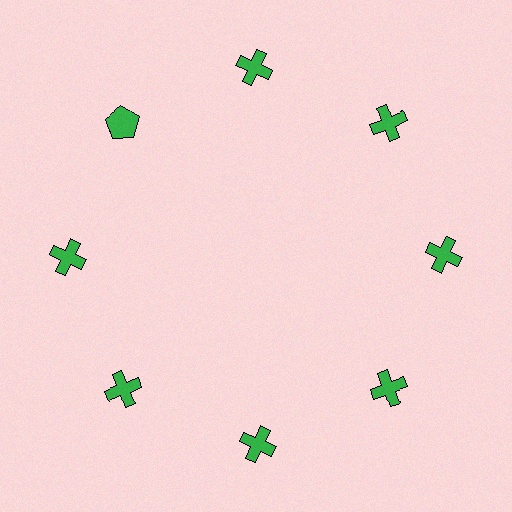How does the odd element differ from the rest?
It has a different shape: pentagon instead of cross.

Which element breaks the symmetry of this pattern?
The green pentagon at roughly the 10 o'clock position breaks the symmetry. All other shapes are green crosses.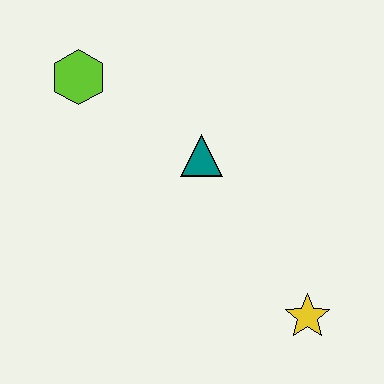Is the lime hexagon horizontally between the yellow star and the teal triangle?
No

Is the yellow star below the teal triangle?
Yes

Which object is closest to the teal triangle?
The lime hexagon is closest to the teal triangle.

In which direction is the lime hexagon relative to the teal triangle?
The lime hexagon is to the left of the teal triangle.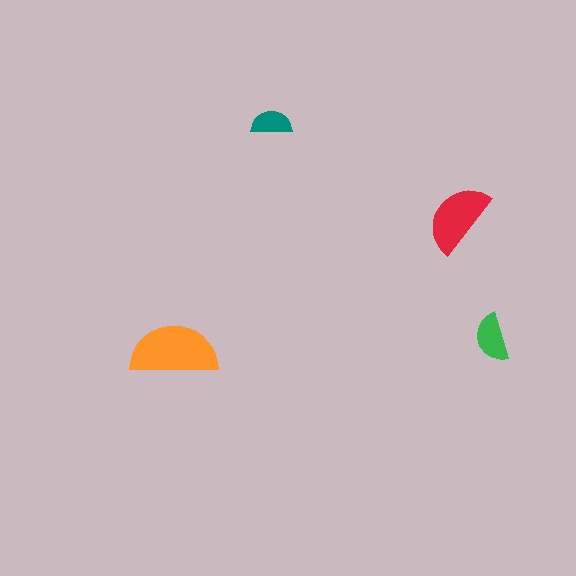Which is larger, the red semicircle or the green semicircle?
The red one.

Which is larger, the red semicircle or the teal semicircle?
The red one.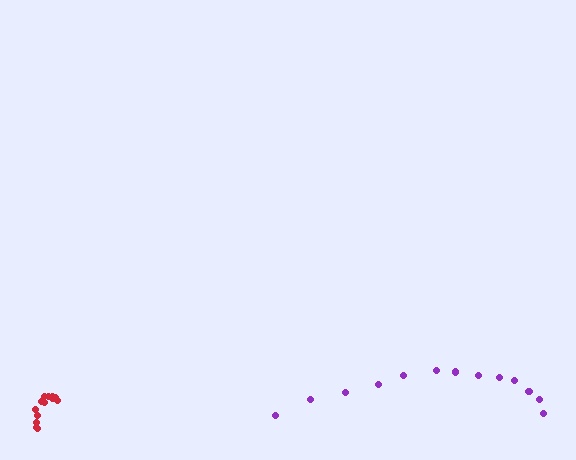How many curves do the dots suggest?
There are 2 distinct paths.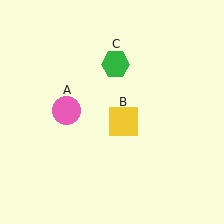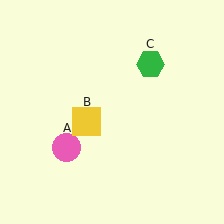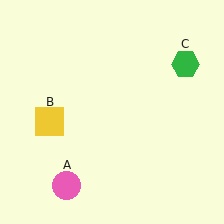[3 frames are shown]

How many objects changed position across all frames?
3 objects changed position: pink circle (object A), yellow square (object B), green hexagon (object C).